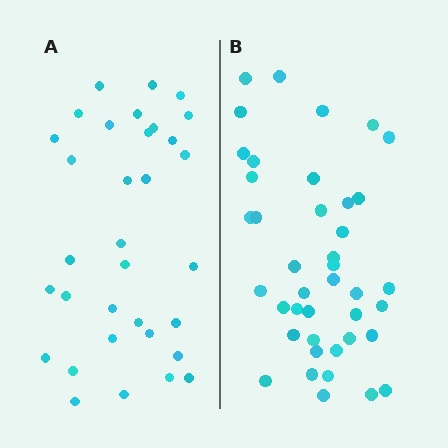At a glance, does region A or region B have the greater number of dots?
Region B (the right region) has more dots.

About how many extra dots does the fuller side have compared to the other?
Region B has roughly 8 or so more dots than region A.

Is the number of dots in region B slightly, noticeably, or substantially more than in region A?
Region B has only slightly more — the two regions are fairly close. The ratio is roughly 1.2 to 1.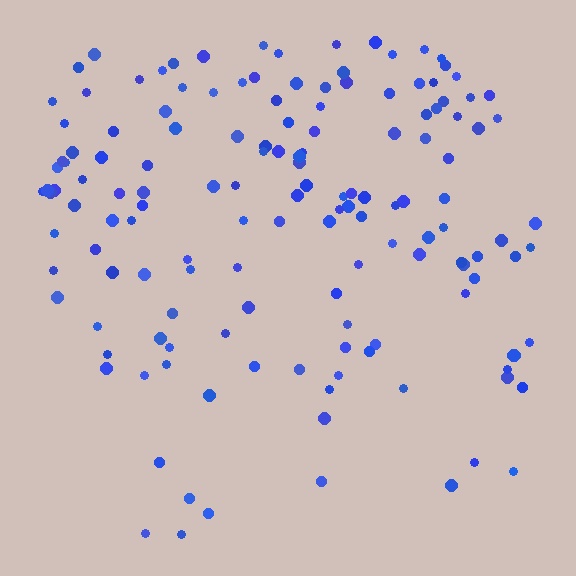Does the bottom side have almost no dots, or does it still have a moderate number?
Still a moderate number, just noticeably fewer than the top.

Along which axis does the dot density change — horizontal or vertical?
Vertical.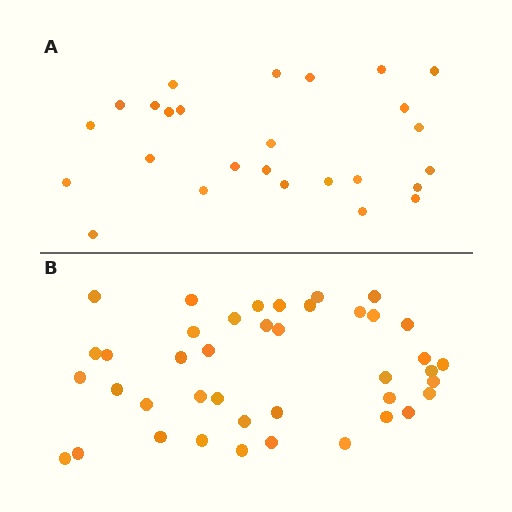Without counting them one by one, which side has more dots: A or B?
Region B (the bottom region) has more dots.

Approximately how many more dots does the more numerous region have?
Region B has approximately 15 more dots than region A.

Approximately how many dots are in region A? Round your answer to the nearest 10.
About 30 dots. (The exact count is 26, which rounds to 30.)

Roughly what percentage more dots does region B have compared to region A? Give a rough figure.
About 60% more.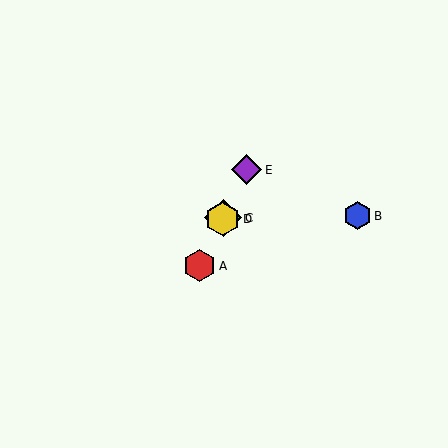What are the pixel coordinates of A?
Object A is at (200, 266).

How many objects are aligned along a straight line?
4 objects (A, C, D, E) are aligned along a straight line.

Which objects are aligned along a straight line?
Objects A, C, D, E are aligned along a straight line.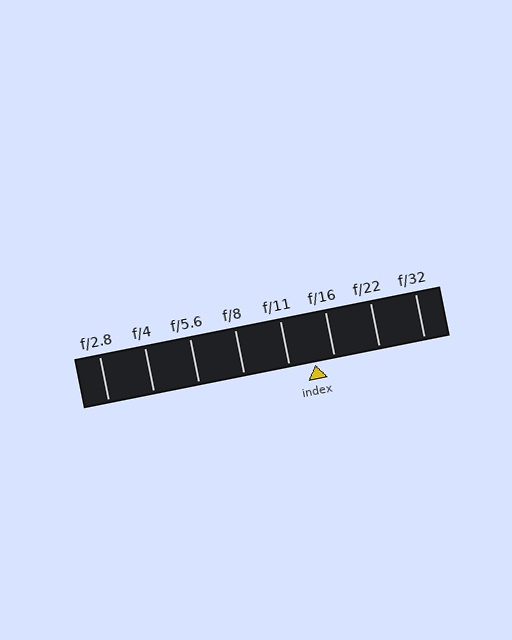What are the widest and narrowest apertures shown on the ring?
The widest aperture shown is f/2.8 and the narrowest is f/32.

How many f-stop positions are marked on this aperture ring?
There are 8 f-stop positions marked.